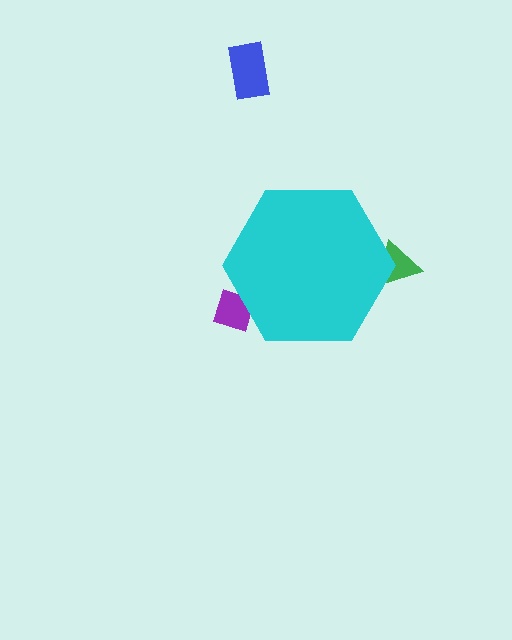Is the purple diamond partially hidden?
Yes, the purple diamond is partially hidden behind the cyan hexagon.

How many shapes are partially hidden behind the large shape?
2 shapes are partially hidden.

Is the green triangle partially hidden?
Yes, the green triangle is partially hidden behind the cyan hexagon.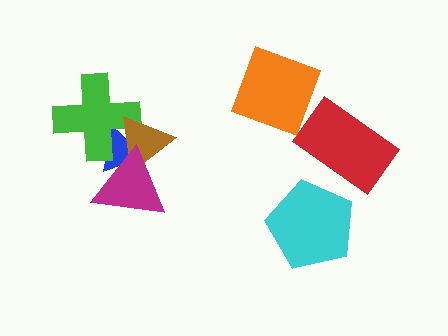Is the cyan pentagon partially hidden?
No, no other shape covers it.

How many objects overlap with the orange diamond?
0 objects overlap with the orange diamond.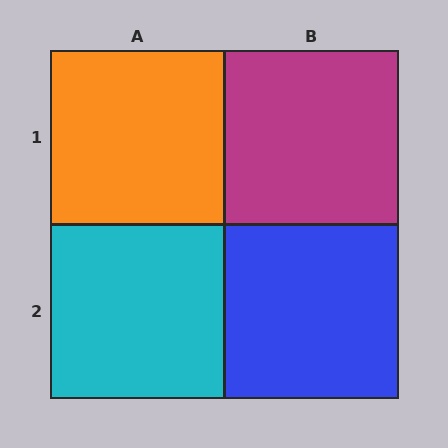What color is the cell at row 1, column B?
Magenta.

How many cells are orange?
1 cell is orange.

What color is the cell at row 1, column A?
Orange.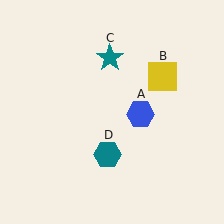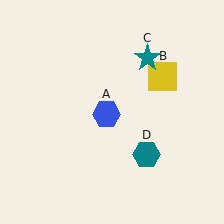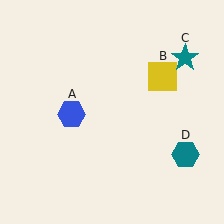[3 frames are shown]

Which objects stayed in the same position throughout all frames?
Yellow square (object B) remained stationary.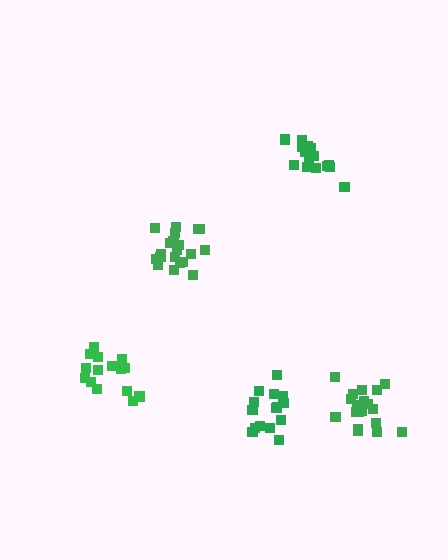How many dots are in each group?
Group 1: 16 dots, Group 2: 21 dots, Group 3: 21 dots, Group 4: 16 dots, Group 5: 16 dots (90 total).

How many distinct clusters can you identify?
There are 5 distinct clusters.